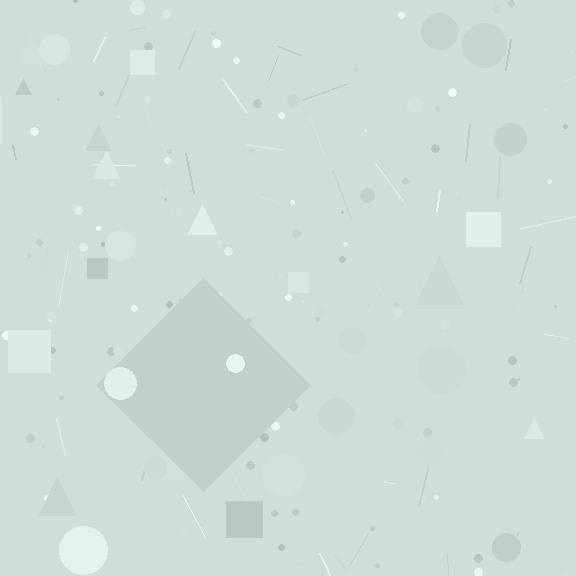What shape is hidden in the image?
A diamond is hidden in the image.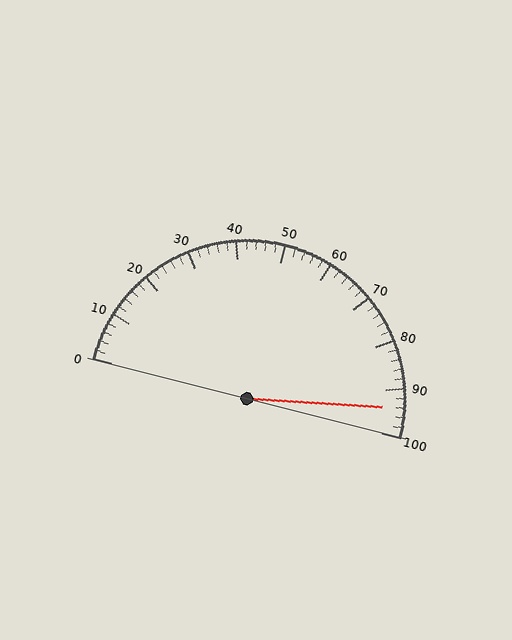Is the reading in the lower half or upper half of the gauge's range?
The reading is in the upper half of the range (0 to 100).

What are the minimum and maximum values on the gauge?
The gauge ranges from 0 to 100.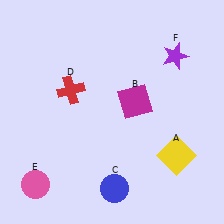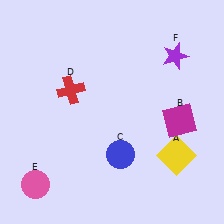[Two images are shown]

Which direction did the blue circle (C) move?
The blue circle (C) moved up.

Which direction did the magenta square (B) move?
The magenta square (B) moved right.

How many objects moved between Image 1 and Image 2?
2 objects moved between the two images.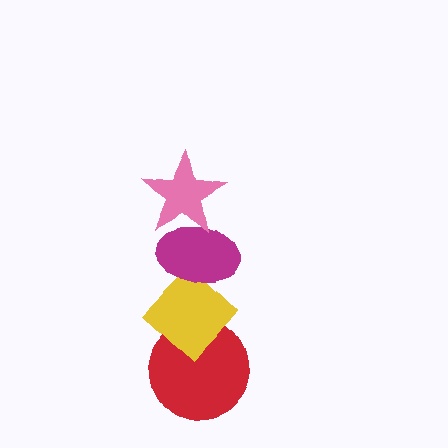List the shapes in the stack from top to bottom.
From top to bottom: the pink star, the magenta ellipse, the yellow diamond, the red circle.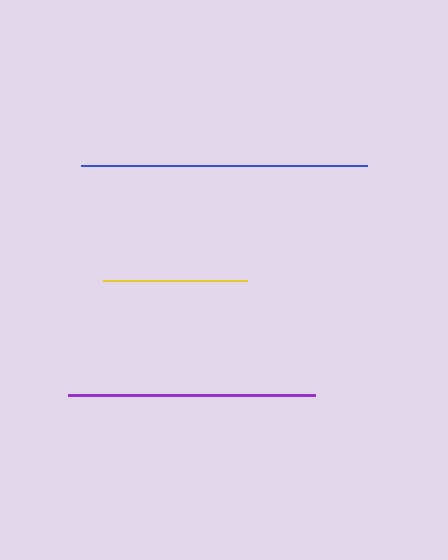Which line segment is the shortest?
The yellow line is the shortest at approximately 144 pixels.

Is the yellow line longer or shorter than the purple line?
The purple line is longer than the yellow line.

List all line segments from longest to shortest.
From longest to shortest: blue, purple, yellow.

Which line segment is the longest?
The blue line is the longest at approximately 286 pixels.